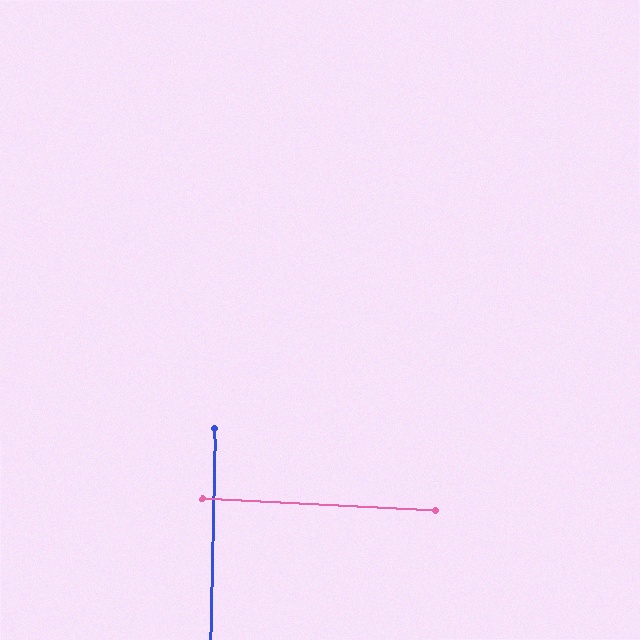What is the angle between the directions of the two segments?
Approximately 88 degrees.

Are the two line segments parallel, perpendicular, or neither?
Perpendicular — they meet at approximately 88°.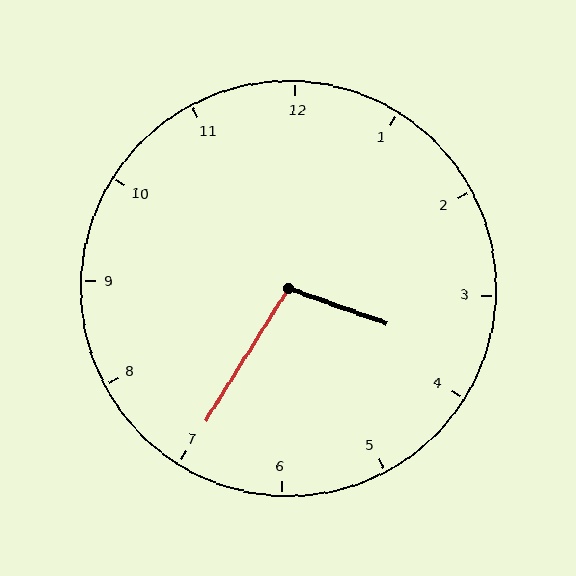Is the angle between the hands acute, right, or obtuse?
It is obtuse.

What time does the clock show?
3:35.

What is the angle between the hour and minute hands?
Approximately 102 degrees.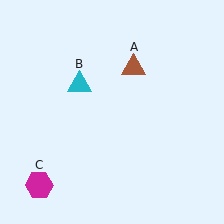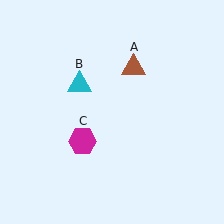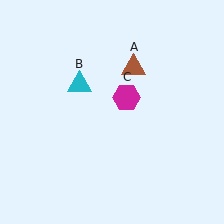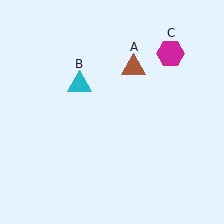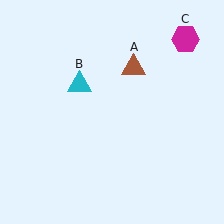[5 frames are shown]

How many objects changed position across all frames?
1 object changed position: magenta hexagon (object C).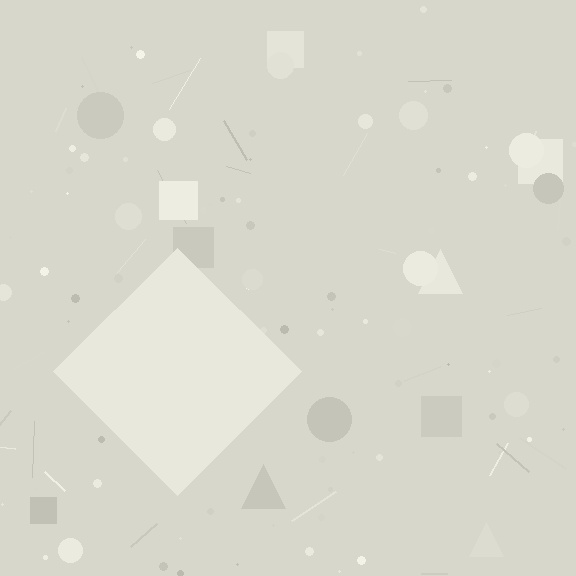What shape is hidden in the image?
A diamond is hidden in the image.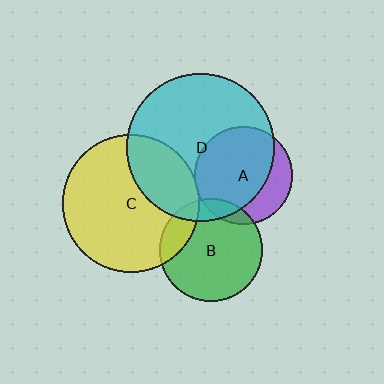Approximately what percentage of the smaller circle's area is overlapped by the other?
Approximately 15%.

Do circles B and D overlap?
Yes.